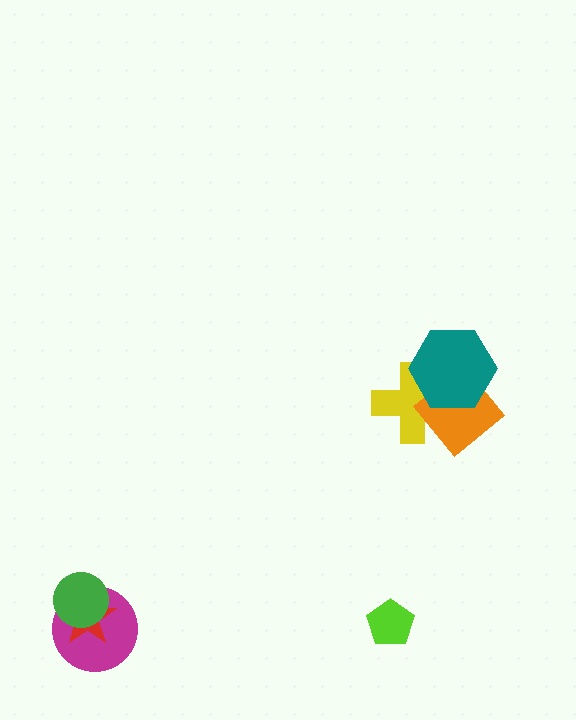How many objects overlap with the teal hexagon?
2 objects overlap with the teal hexagon.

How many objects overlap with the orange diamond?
2 objects overlap with the orange diamond.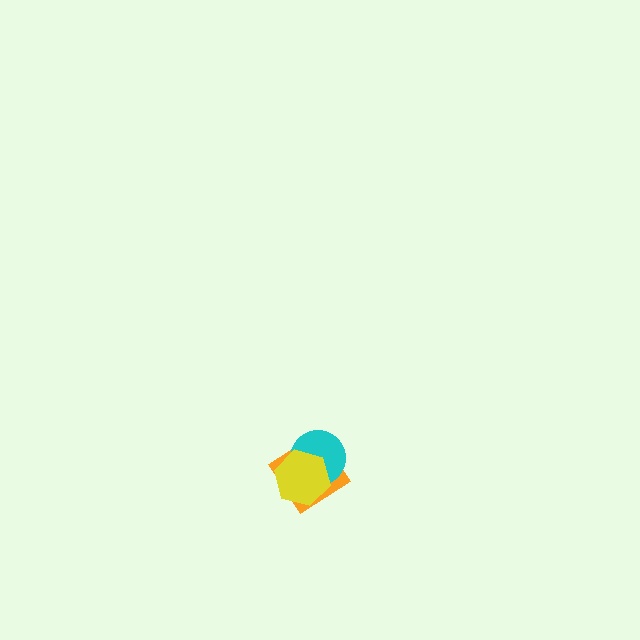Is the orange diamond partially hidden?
Yes, it is partially covered by another shape.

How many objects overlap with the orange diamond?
2 objects overlap with the orange diamond.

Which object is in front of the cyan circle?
The yellow hexagon is in front of the cyan circle.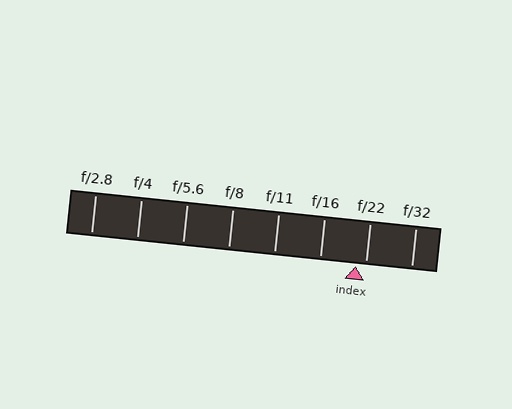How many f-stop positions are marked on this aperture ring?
There are 8 f-stop positions marked.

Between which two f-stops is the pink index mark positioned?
The index mark is between f/16 and f/22.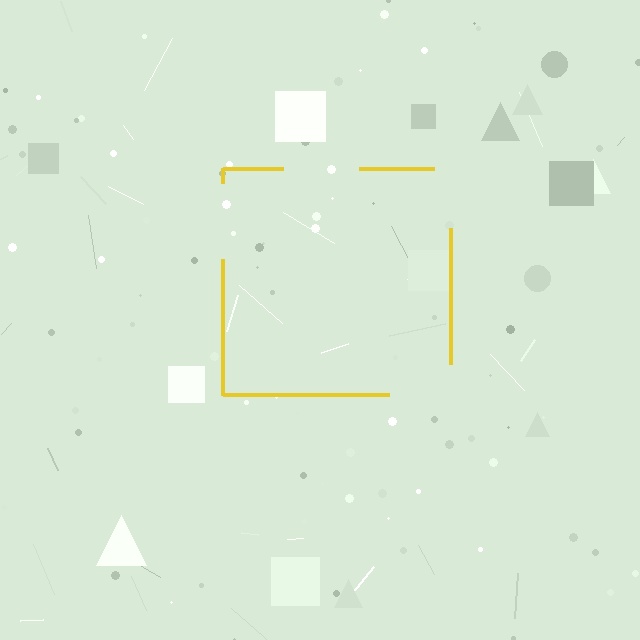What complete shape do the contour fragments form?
The contour fragments form a square.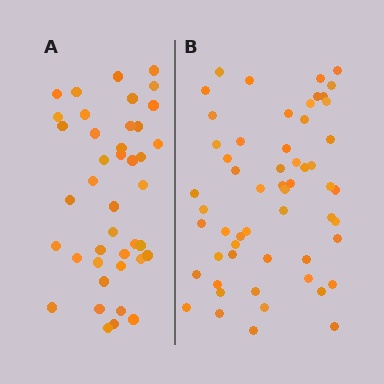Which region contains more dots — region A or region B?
Region B (the right region) has more dots.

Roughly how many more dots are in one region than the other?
Region B has approximately 15 more dots than region A.